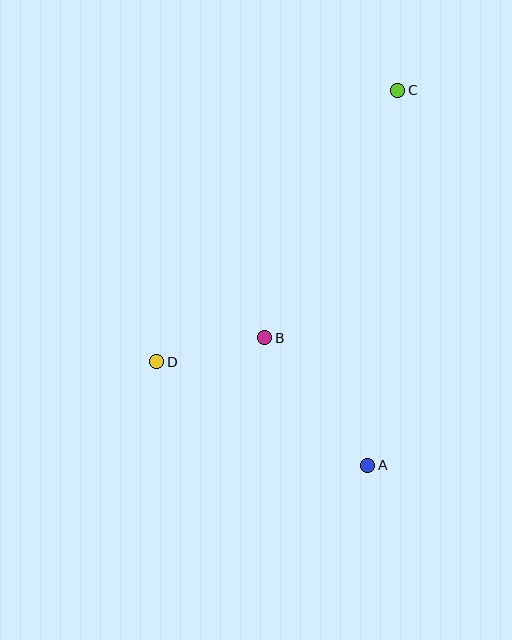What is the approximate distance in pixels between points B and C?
The distance between B and C is approximately 281 pixels.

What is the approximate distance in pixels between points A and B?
The distance between A and B is approximately 164 pixels.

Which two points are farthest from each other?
Points A and C are farthest from each other.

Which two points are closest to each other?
Points B and D are closest to each other.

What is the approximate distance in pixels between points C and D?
The distance between C and D is approximately 363 pixels.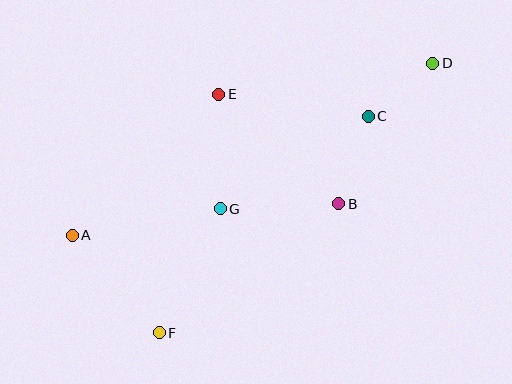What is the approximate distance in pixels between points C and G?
The distance between C and G is approximately 174 pixels.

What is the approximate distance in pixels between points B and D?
The distance between B and D is approximately 169 pixels.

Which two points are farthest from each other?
Points A and D are farthest from each other.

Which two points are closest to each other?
Points C and D are closest to each other.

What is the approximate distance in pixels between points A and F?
The distance between A and F is approximately 131 pixels.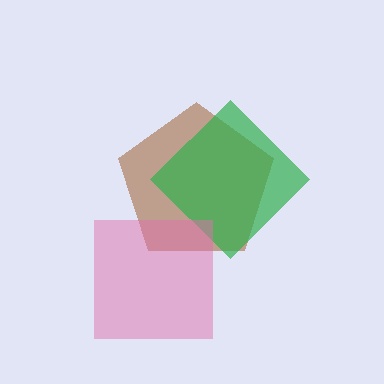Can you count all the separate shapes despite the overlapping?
Yes, there are 3 separate shapes.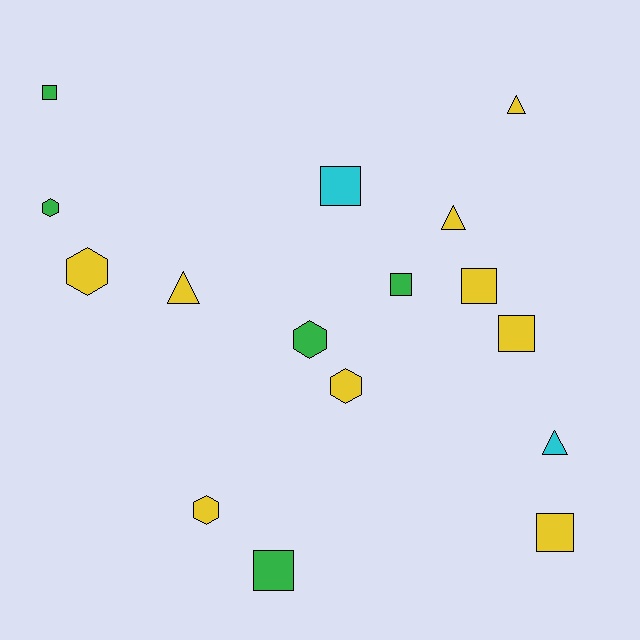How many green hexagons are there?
There are 2 green hexagons.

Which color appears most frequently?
Yellow, with 9 objects.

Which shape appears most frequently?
Square, with 7 objects.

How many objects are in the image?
There are 16 objects.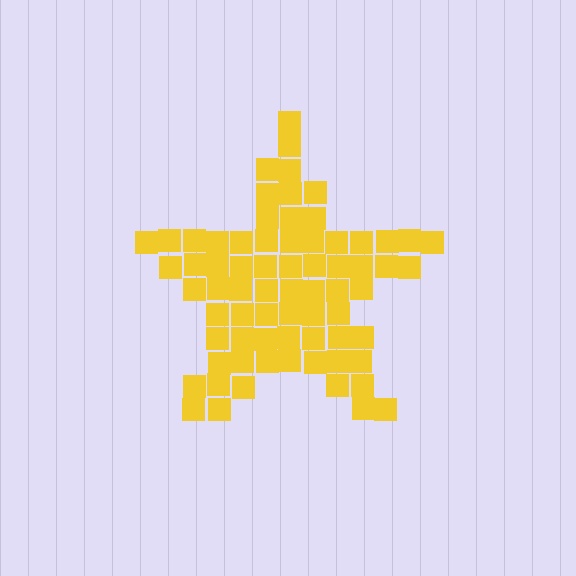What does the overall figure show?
The overall figure shows a star.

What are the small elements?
The small elements are squares.